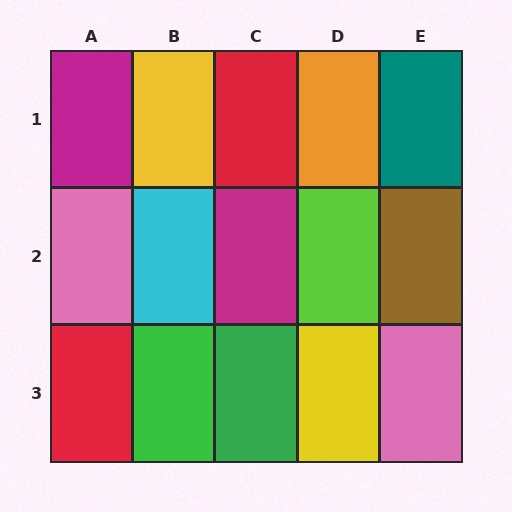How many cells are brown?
1 cell is brown.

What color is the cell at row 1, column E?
Teal.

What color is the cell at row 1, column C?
Red.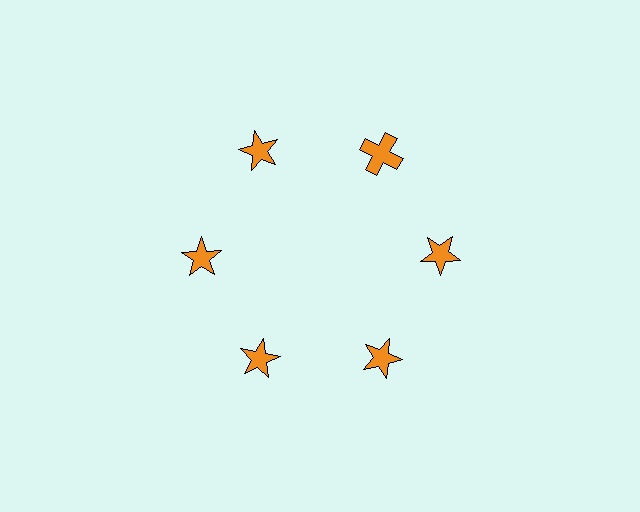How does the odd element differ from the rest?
It has a different shape: cross instead of star.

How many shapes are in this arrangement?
There are 6 shapes arranged in a ring pattern.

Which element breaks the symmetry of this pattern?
The orange cross at roughly the 1 o'clock position breaks the symmetry. All other shapes are orange stars.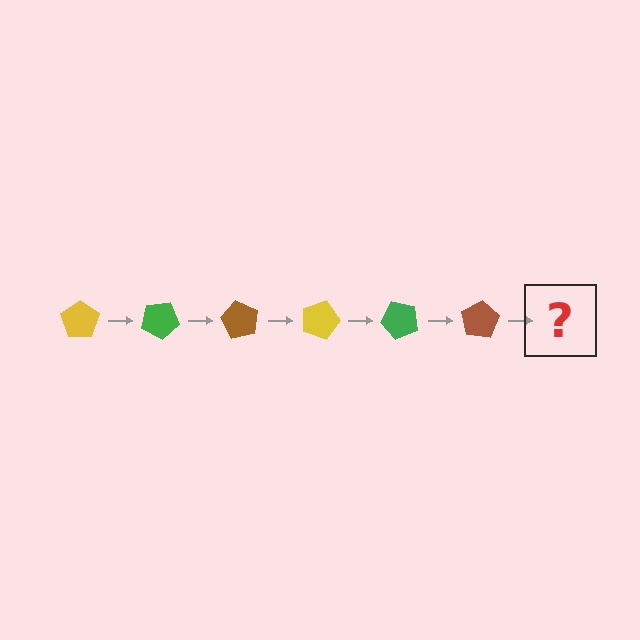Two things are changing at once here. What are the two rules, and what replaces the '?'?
The two rules are that it rotates 30 degrees each step and the color cycles through yellow, green, and brown. The '?' should be a yellow pentagon, rotated 180 degrees from the start.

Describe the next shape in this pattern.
It should be a yellow pentagon, rotated 180 degrees from the start.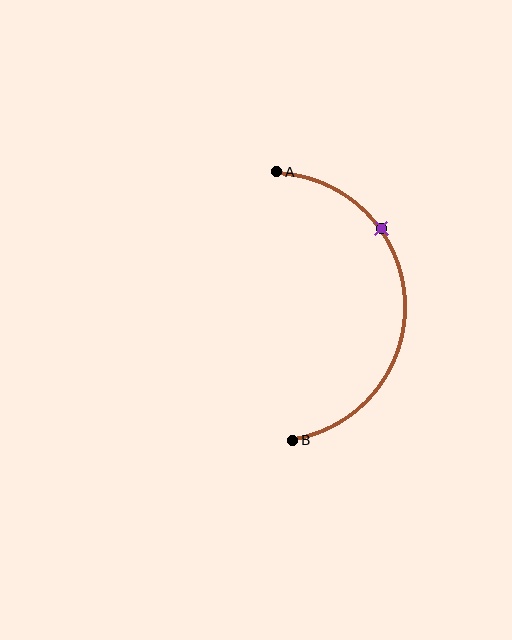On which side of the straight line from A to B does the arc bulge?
The arc bulges to the right of the straight line connecting A and B.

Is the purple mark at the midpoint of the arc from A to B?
No. The purple mark lies on the arc but is closer to endpoint A. The arc midpoint would be at the point on the curve equidistant along the arc from both A and B.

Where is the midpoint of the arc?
The arc midpoint is the point on the curve farthest from the straight line joining A and B. It sits to the right of that line.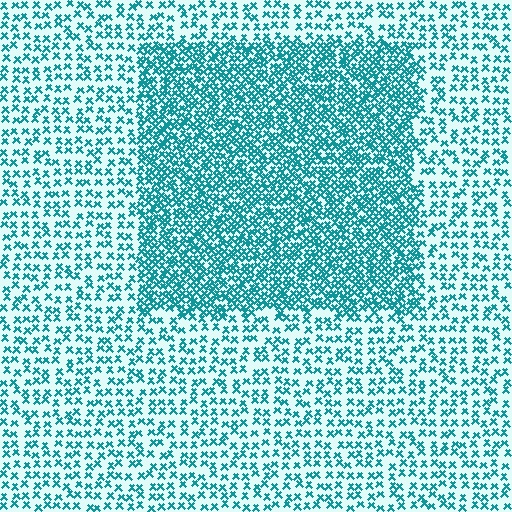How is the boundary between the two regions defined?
The boundary is defined by a change in element density (approximately 2.3x ratio). All elements are the same color, size, and shape.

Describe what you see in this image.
The image contains small teal elements arranged at two different densities. A rectangle-shaped region is visible where the elements are more densely packed than the surrounding area.